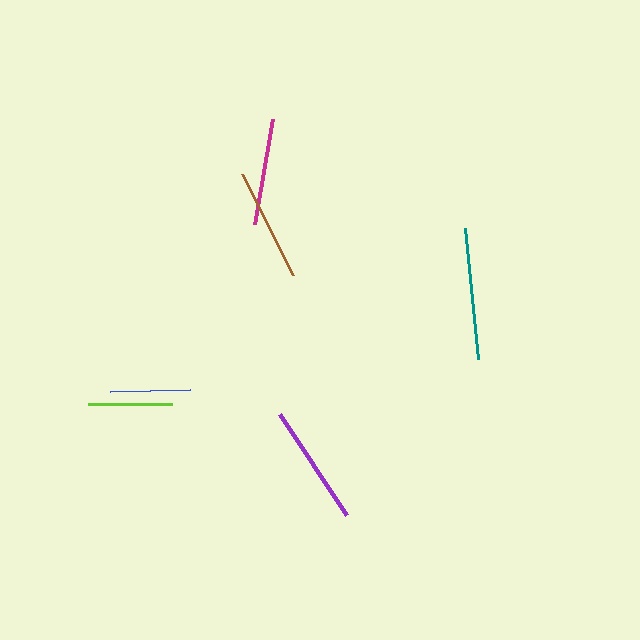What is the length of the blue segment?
The blue segment is approximately 80 pixels long.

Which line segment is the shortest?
The blue line is the shortest at approximately 80 pixels.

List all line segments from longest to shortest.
From longest to shortest: teal, purple, brown, magenta, lime, blue.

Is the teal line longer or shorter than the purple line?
The teal line is longer than the purple line.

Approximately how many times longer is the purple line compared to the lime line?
The purple line is approximately 1.4 times the length of the lime line.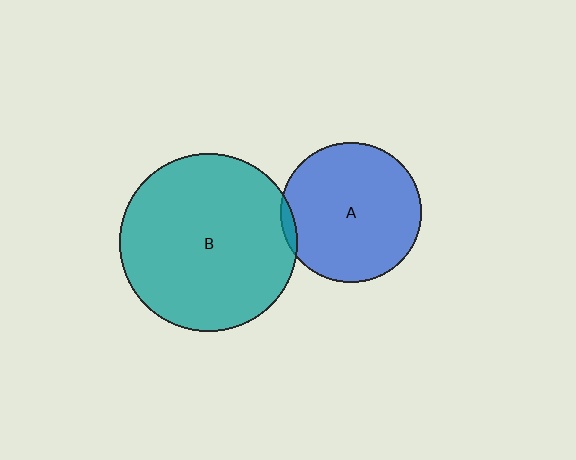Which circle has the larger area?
Circle B (teal).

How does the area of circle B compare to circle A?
Approximately 1.6 times.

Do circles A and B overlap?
Yes.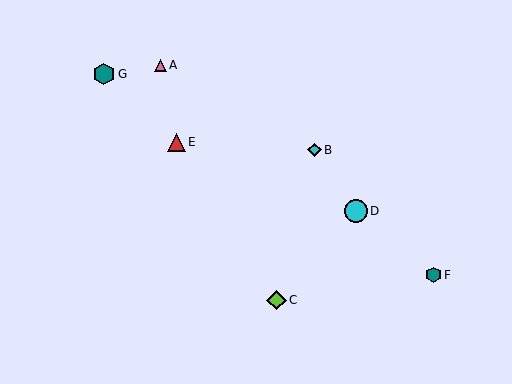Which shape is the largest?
The cyan circle (labeled D) is the largest.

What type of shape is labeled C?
Shape C is a lime diamond.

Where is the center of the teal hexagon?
The center of the teal hexagon is at (104, 74).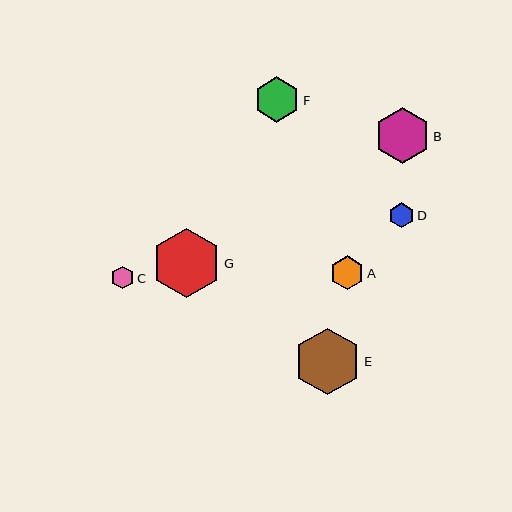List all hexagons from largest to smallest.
From largest to smallest: G, E, B, F, A, D, C.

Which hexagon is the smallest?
Hexagon C is the smallest with a size of approximately 23 pixels.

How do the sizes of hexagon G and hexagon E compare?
Hexagon G and hexagon E are approximately the same size.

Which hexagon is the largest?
Hexagon G is the largest with a size of approximately 69 pixels.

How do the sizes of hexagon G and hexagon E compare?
Hexagon G and hexagon E are approximately the same size.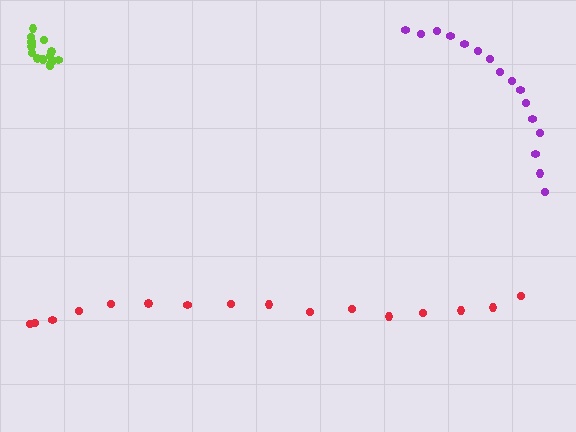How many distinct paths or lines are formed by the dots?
There are 3 distinct paths.